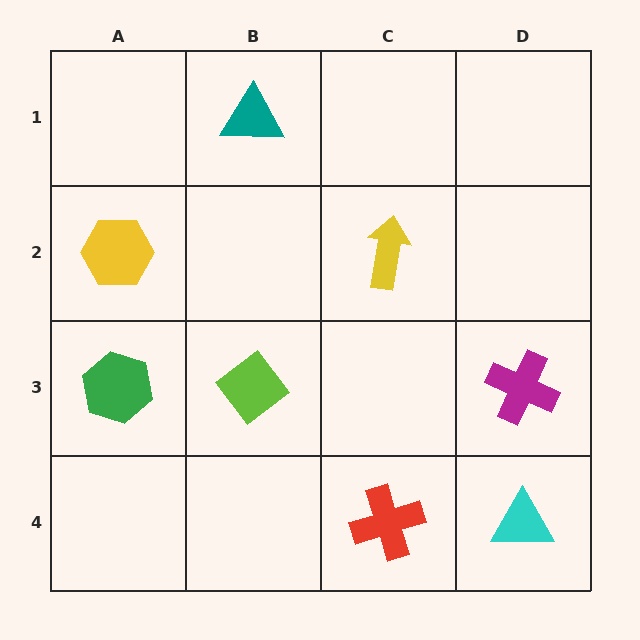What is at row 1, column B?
A teal triangle.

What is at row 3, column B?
A lime diamond.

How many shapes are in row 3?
3 shapes.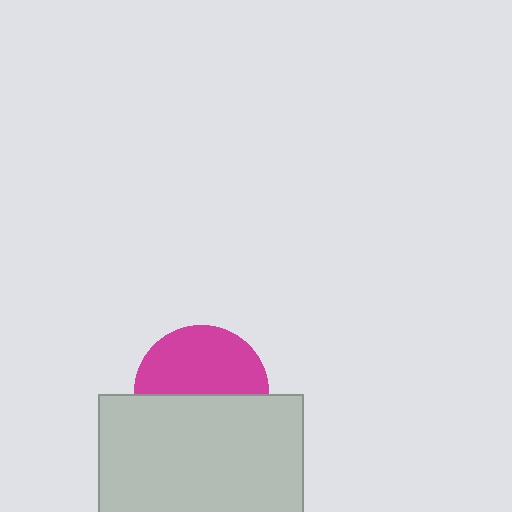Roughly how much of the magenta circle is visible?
About half of it is visible (roughly 51%).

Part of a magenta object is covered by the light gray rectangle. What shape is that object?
It is a circle.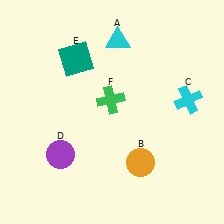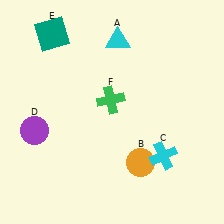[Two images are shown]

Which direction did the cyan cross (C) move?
The cyan cross (C) moved down.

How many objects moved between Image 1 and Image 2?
3 objects moved between the two images.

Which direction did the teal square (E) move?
The teal square (E) moved up.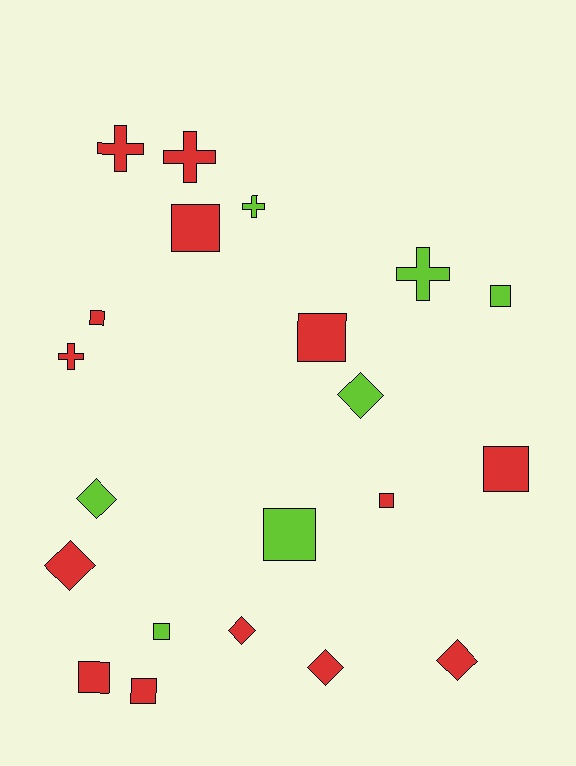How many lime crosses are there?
There are 2 lime crosses.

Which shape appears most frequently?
Square, with 10 objects.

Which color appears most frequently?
Red, with 14 objects.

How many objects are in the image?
There are 21 objects.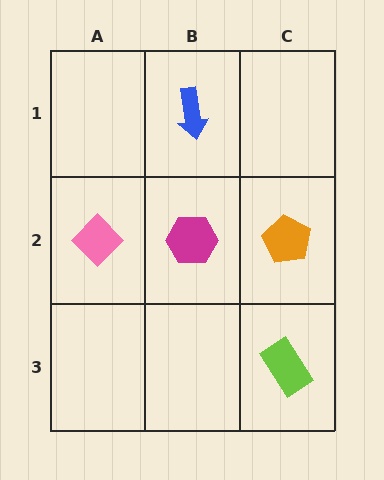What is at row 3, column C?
A lime rectangle.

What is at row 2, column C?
An orange pentagon.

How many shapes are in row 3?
1 shape.